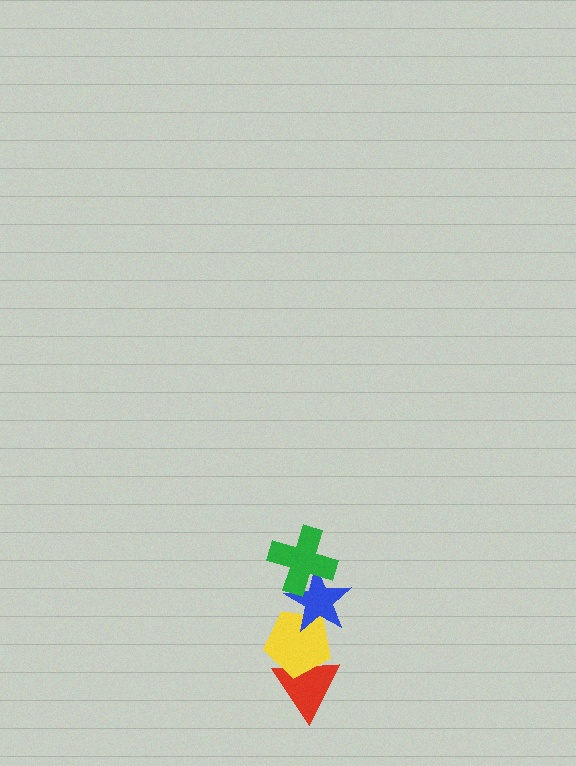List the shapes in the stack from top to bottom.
From top to bottom: the green cross, the blue star, the yellow pentagon, the red triangle.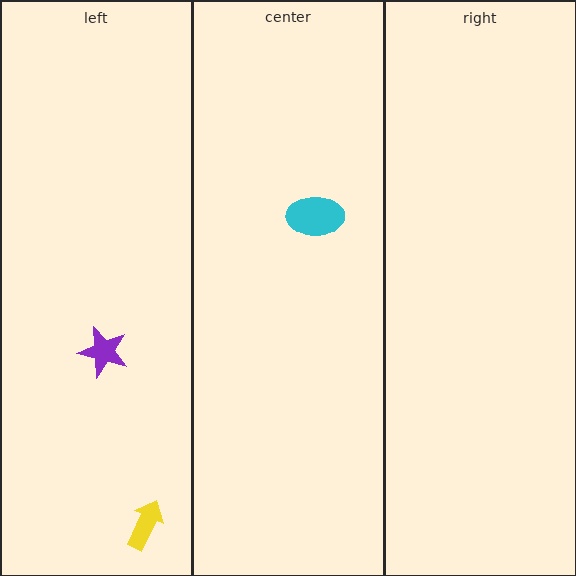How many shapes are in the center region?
1.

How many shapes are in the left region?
2.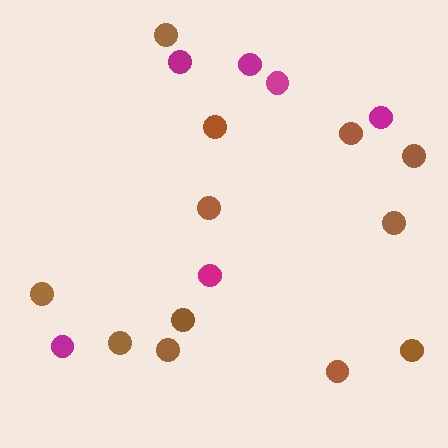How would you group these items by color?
There are 2 groups: one group of brown circles (12) and one group of magenta circles (6).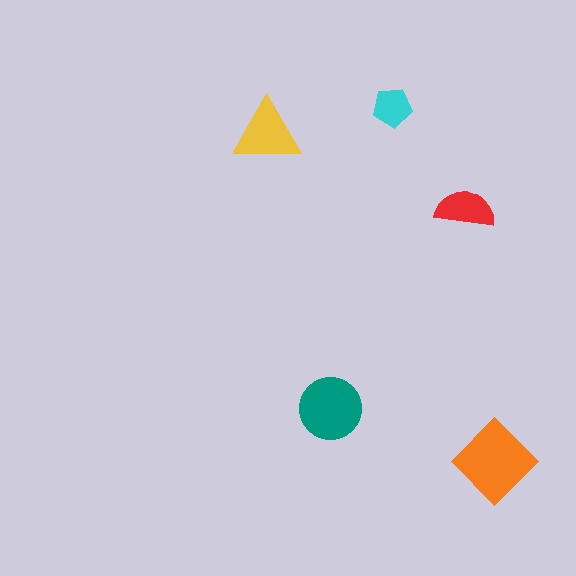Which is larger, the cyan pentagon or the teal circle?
The teal circle.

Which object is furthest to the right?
The orange diamond is rightmost.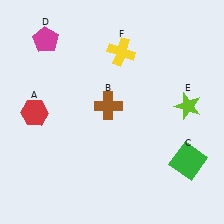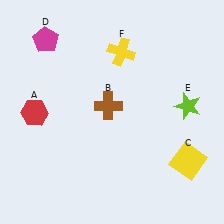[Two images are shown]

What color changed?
The square (C) changed from green in Image 1 to yellow in Image 2.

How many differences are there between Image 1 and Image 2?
There is 1 difference between the two images.